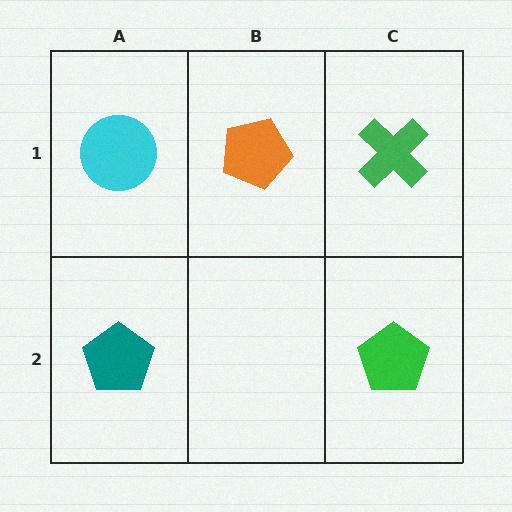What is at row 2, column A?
A teal pentagon.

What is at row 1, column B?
An orange pentagon.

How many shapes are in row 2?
2 shapes.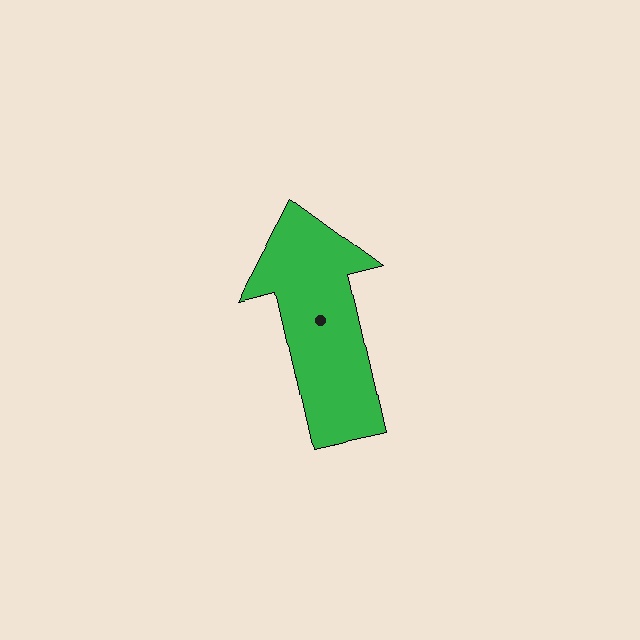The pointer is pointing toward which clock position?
Roughly 12 o'clock.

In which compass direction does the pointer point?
North.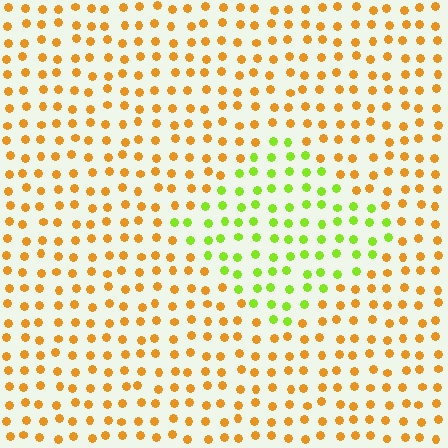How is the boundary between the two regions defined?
The boundary is defined purely by a slight shift in hue (about 57 degrees). Spacing, size, and orientation are identical on both sides.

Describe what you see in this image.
The image is filled with small orange elements in a uniform arrangement. A diamond-shaped region is visible where the elements are tinted to a slightly different hue, forming a subtle color boundary.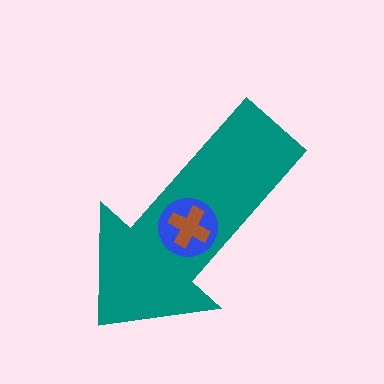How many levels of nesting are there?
3.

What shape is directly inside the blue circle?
The brown cross.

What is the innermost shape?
The brown cross.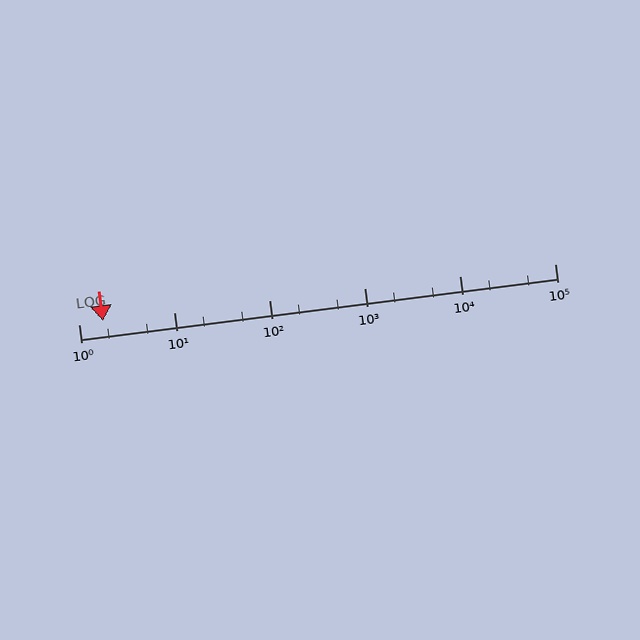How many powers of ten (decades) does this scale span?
The scale spans 5 decades, from 1 to 100000.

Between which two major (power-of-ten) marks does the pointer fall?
The pointer is between 1 and 10.